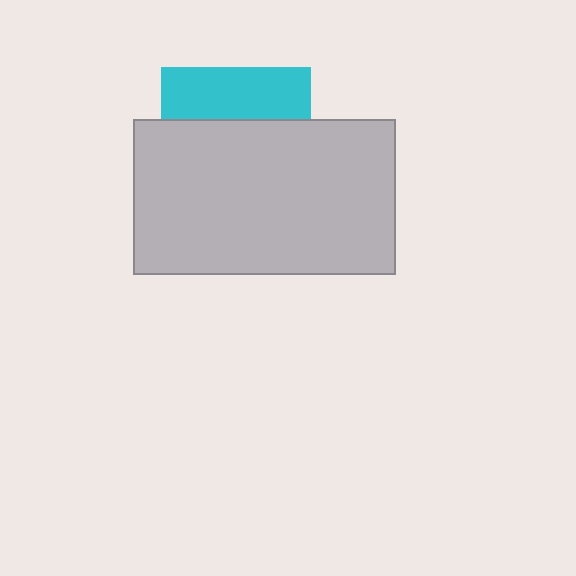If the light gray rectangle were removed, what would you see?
You would see the complete cyan square.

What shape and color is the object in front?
The object in front is a light gray rectangle.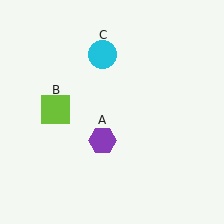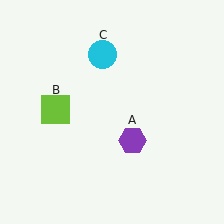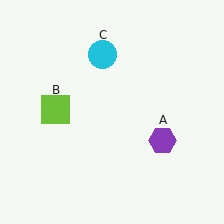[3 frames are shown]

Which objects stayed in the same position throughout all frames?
Lime square (object B) and cyan circle (object C) remained stationary.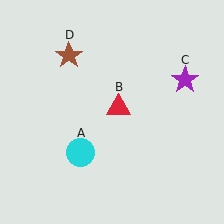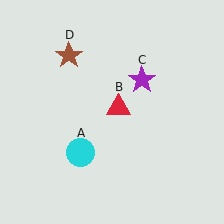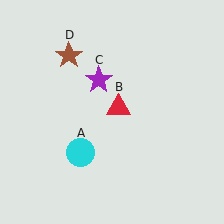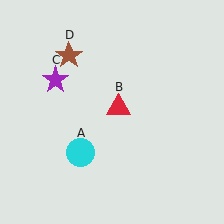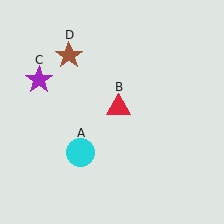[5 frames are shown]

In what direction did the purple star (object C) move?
The purple star (object C) moved left.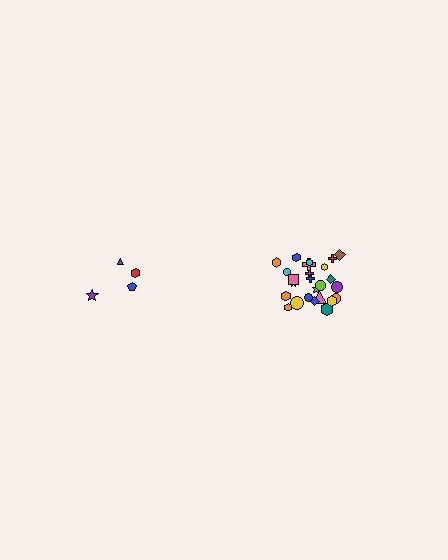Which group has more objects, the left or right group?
The right group.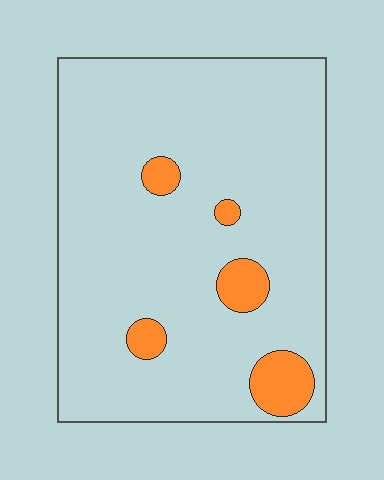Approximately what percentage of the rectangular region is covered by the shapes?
Approximately 10%.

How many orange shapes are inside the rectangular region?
5.